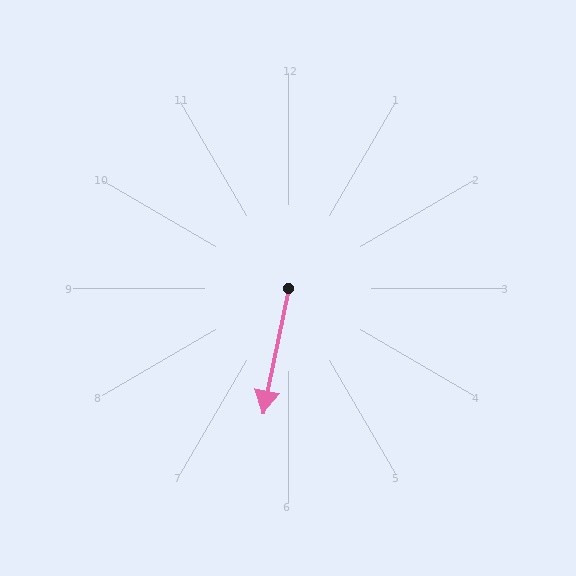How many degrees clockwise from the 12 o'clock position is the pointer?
Approximately 192 degrees.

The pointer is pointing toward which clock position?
Roughly 6 o'clock.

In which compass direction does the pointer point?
South.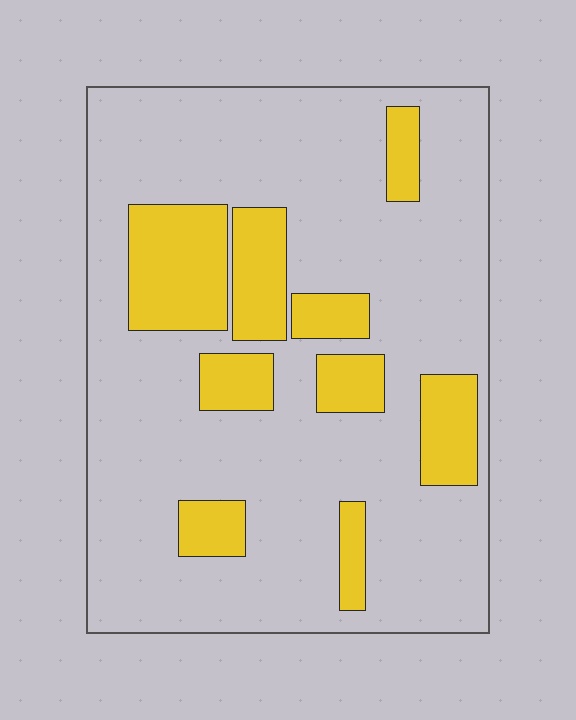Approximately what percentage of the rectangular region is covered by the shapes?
Approximately 20%.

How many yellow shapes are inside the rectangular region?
9.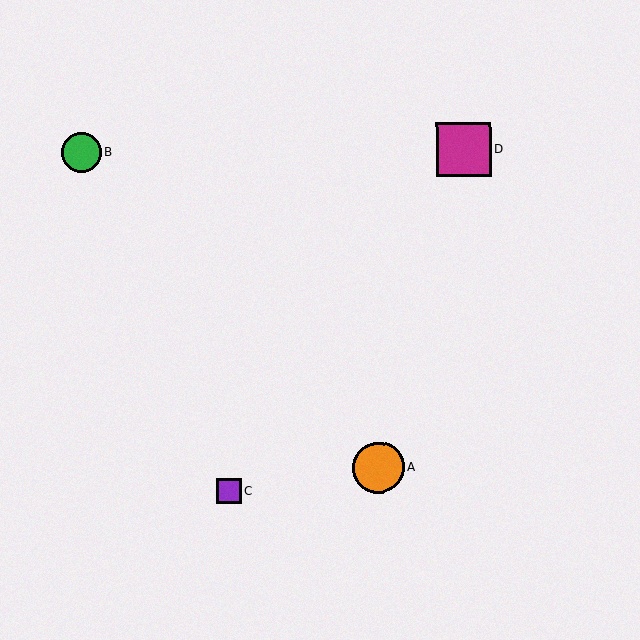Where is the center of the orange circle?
The center of the orange circle is at (379, 467).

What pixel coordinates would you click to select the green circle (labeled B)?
Click at (81, 152) to select the green circle B.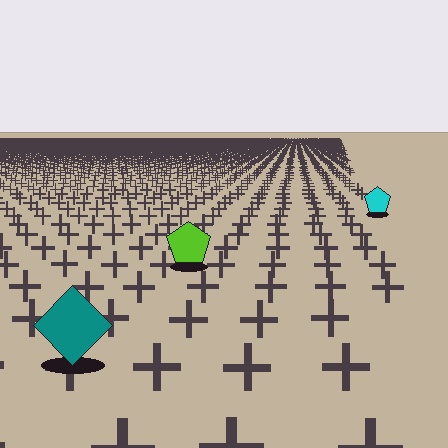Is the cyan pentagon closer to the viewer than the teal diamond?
No. The teal diamond is closer — you can tell from the texture gradient: the ground texture is coarser near it.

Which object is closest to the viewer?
The teal diamond is closest. The texture marks near it are larger and more spread out.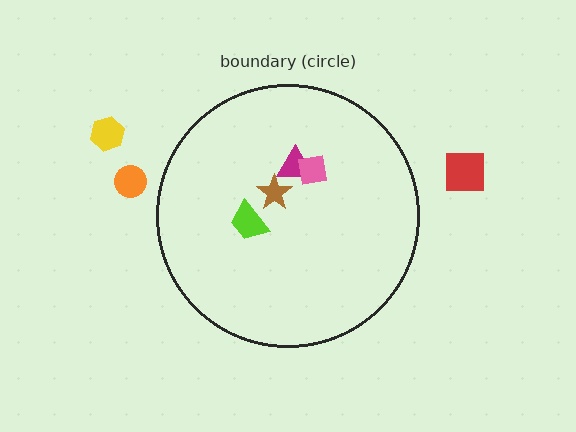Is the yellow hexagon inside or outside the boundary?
Outside.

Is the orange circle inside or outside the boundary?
Outside.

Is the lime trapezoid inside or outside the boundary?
Inside.